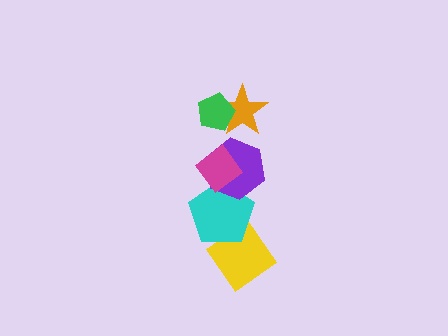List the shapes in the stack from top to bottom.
From top to bottom: the green pentagon, the orange star, the magenta diamond, the purple hexagon, the cyan pentagon, the yellow diamond.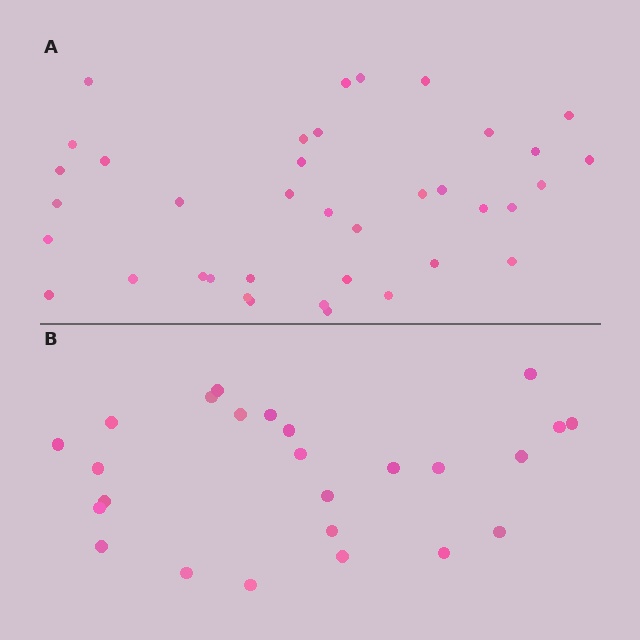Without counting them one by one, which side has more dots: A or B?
Region A (the top region) has more dots.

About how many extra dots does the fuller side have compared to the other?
Region A has approximately 15 more dots than region B.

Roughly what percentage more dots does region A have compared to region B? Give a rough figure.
About 50% more.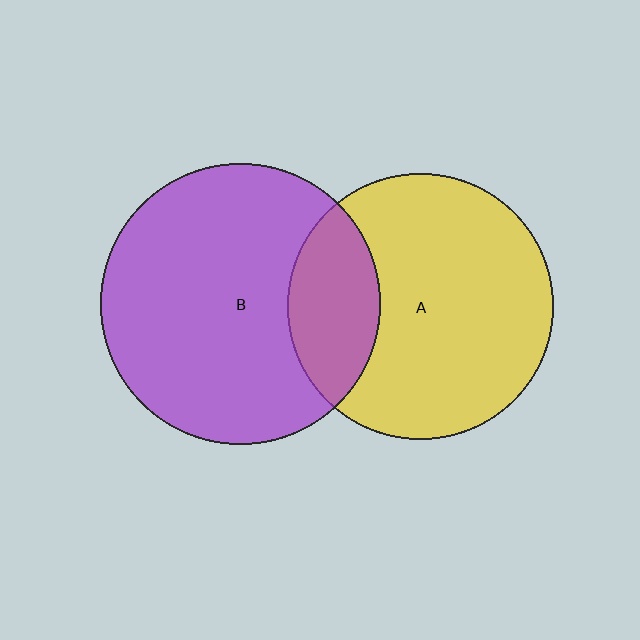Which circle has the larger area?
Circle B (purple).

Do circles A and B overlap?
Yes.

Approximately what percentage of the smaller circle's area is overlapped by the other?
Approximately 25%.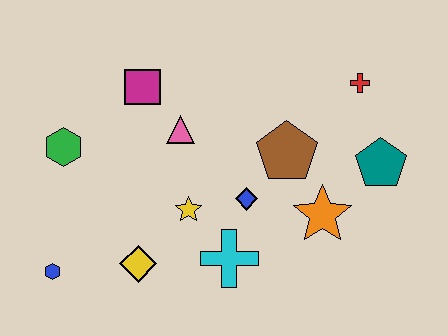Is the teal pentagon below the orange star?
No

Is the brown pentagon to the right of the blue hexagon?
Yes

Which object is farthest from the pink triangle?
The teal pentagon is farthest from the pink triangle.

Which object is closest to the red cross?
The teal pentagon is closest to the red cross.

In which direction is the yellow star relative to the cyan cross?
The yellow star is above the cyan cross.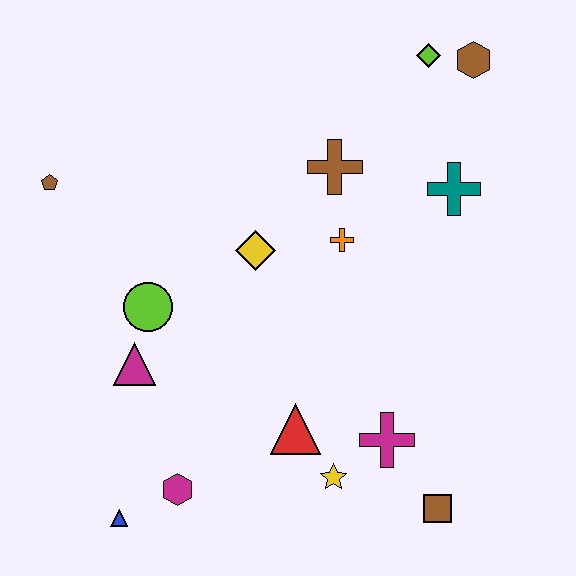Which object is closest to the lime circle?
The magenta triangle is closest to the lime circle.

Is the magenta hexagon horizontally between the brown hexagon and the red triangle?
No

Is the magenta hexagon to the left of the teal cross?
Yes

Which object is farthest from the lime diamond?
The blue triangle is farthest from the lime diamond.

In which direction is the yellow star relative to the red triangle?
The yellow star is below the red triangle.